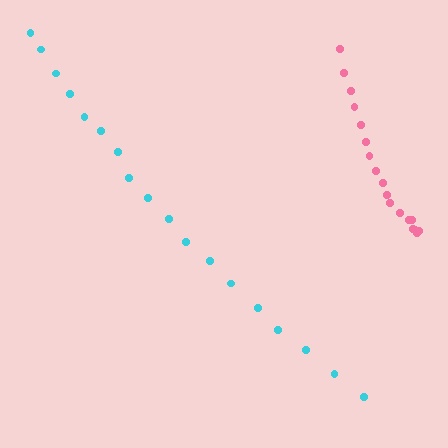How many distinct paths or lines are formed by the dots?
There are 2 distinct paths.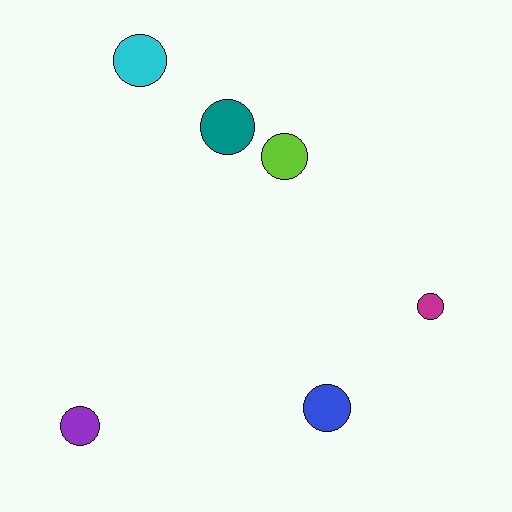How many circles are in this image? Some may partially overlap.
There are 6 circles.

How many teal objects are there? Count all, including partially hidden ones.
There is 1 teal object.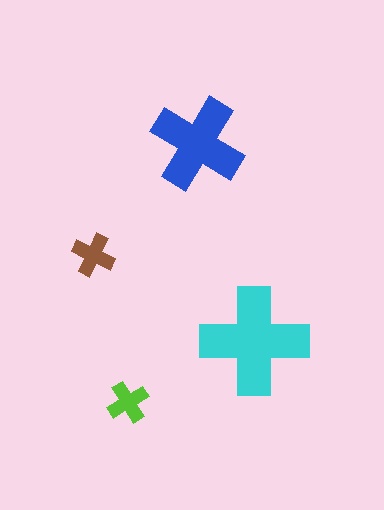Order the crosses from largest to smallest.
the cyan one, the blue one, the brown one, the lime one.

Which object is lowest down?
The lime cross is bottommost.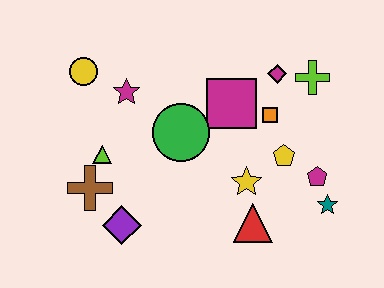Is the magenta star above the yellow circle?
No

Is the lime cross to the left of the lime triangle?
No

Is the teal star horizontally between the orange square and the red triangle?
No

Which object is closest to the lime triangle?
The brown cross is closest to the lime triangle.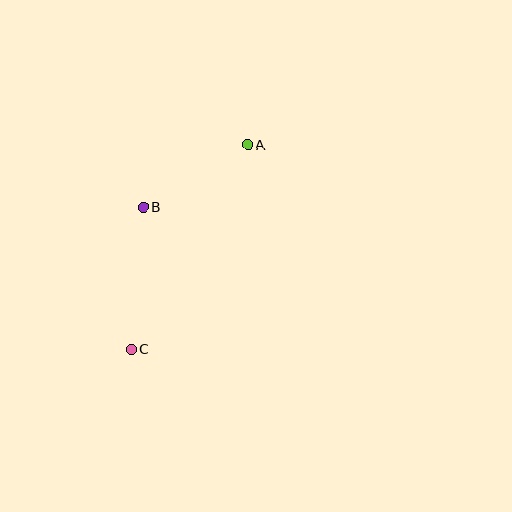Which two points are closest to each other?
Points A and B are closest to each other.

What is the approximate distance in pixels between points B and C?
The distance between B and C is approximately 142 pixels.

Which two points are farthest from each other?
Points A and C are farthest from each other.